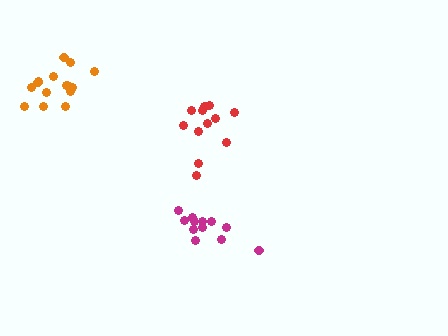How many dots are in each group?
Group 1: 12 dots, Group 2: 16 dots, Group 3: 12 dots (40 total).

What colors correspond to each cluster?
The clusters are colored: magenta, orange, red.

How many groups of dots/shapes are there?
There are 3 groups.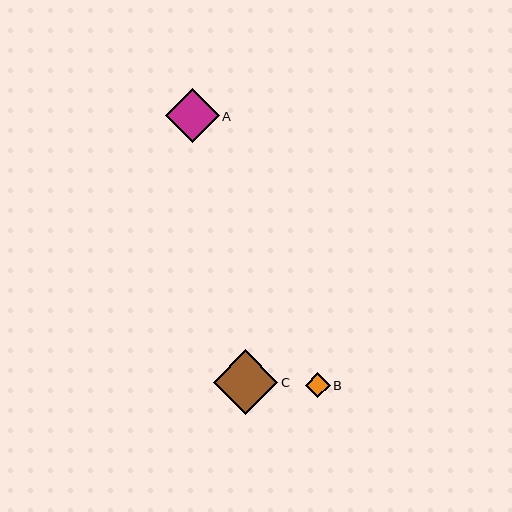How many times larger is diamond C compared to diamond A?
Diamond C is approximately 1.2 times the size of diamond A.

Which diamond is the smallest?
Diamond B is the smallest with a size of approximately 25 pixels.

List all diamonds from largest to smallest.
From largest to smallest: C, A, B.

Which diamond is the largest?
Diamond C is the largest with a size of approximately 64 pixels.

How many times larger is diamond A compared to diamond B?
Diamond A is approximately 2.2 times the size of diamond B.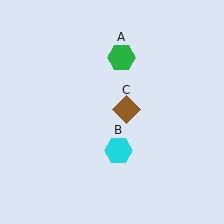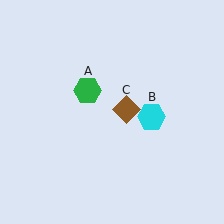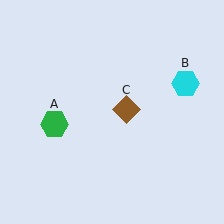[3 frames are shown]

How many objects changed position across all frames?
2 objects changed position: green hexagon (object A), cyan hexagon (object B).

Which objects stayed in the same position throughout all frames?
Brown diamond (object C) remained stationary.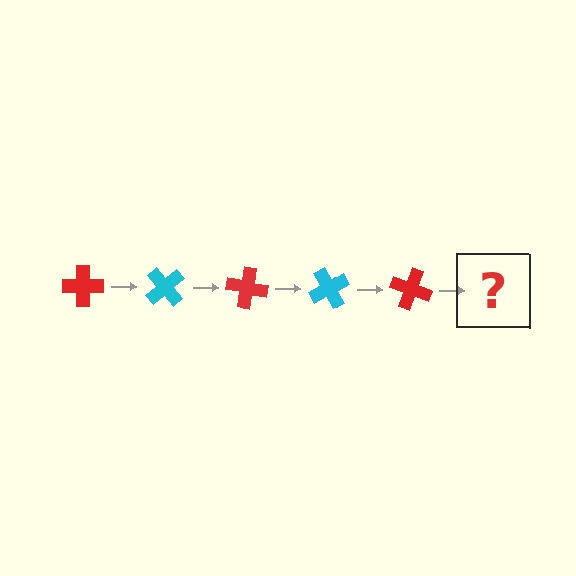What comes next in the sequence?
The next element should be a cyan cross, rotated 250 degrees from the start.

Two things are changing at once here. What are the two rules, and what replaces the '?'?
The two rules are that it rotates 50 degrees each step and the color cycles through red and cyan. The '?' should be a cyan cross, rotated 250 degrees from the start.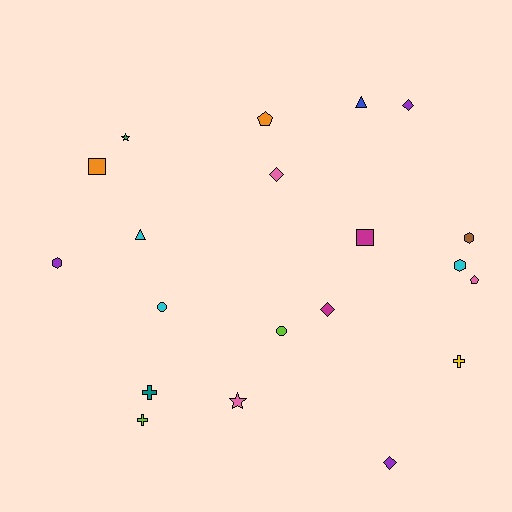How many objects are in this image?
There are 20 objects.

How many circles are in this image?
There are 2 circles.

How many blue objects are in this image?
There is 1 blue object.